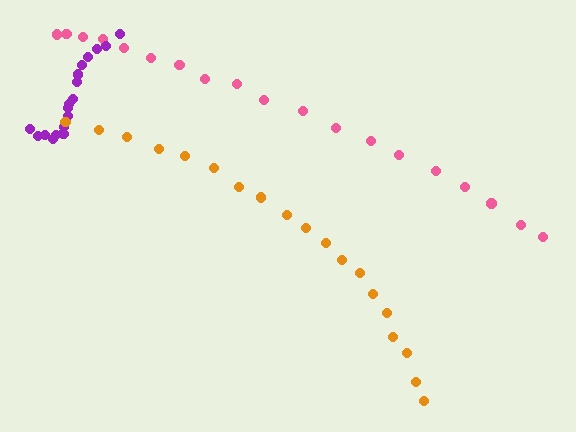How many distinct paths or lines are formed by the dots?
There are 3 distinct paths.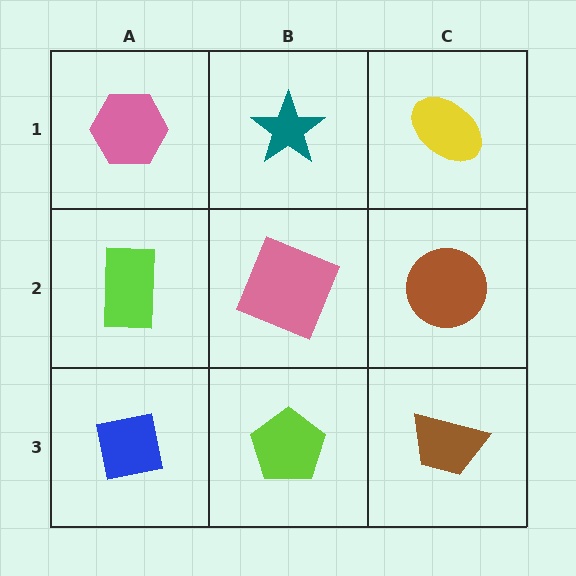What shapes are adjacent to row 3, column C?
A brown circle (row 2, column C), a lime pentagon (row 3, column B).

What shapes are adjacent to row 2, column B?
A teal star (row 1, column B), a lime pentagon (row 3, column B), a lime rectangle (row 2, column A), a brown circle (row 2, column C).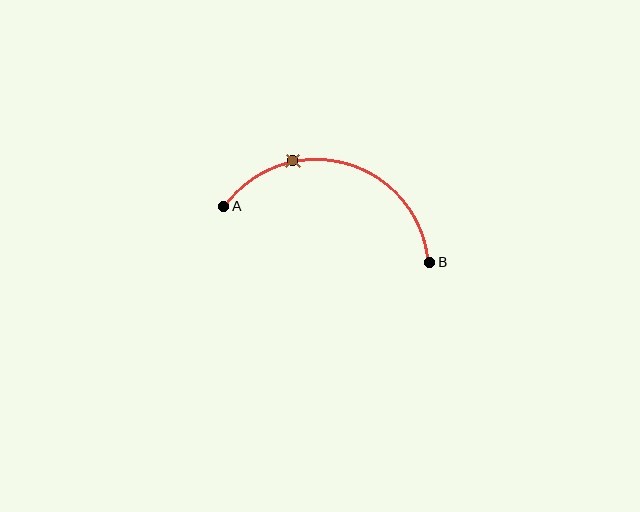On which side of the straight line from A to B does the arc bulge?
The arc bulges above the straight line connecting A and B.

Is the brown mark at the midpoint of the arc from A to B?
No. The brown mark lies on the arc but is closer to endpoint A. The arc midpoint would be at the point on the curve equidistant along the arc from both A and B.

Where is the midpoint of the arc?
The arc midpoint is the point on the curve farthest from the straight line joining A and B. It sits above that line.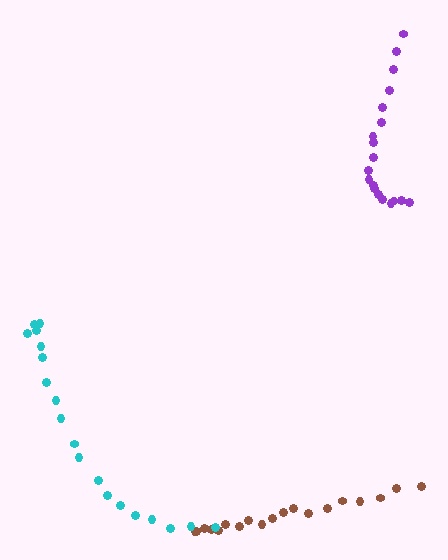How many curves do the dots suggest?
There are 3 distinct paths.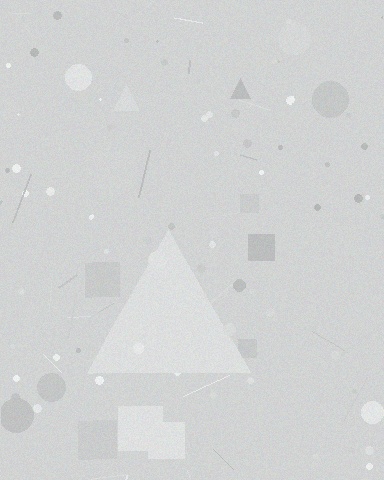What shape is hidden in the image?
A triangle is hidden in the image.